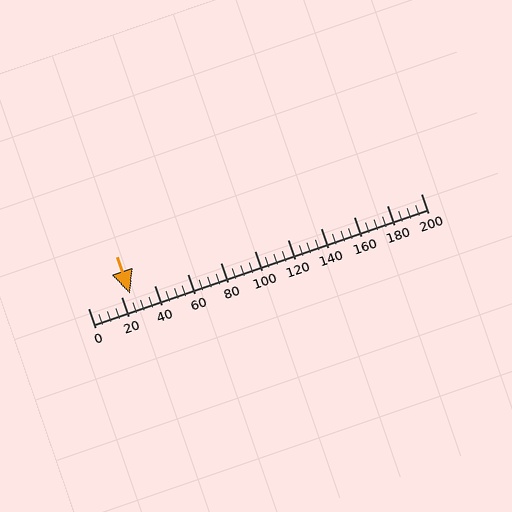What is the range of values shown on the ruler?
The ruler shows values from 0 to 200.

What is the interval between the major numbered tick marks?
The major tick marks are spaced 20 units apart.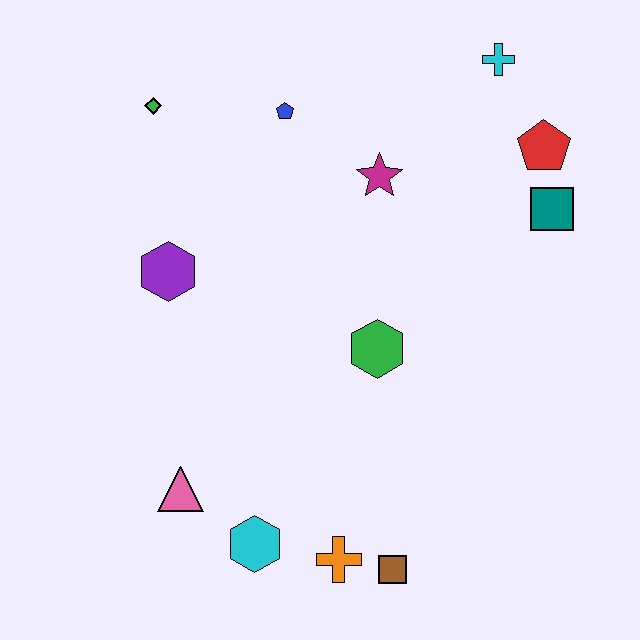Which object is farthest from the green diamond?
The brown square is farthest from the green diamond.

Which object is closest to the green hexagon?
The magenta star is closest to the green hexagon.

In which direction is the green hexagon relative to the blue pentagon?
The green hexagon is below the blue pentagon.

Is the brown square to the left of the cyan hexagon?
No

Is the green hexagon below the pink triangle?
No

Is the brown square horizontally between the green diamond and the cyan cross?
Yes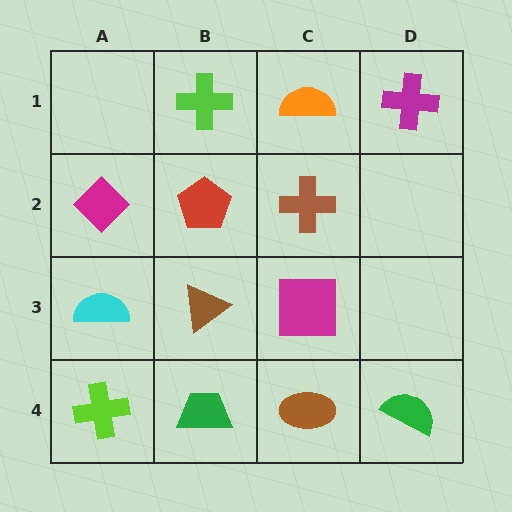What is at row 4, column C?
A brown ellipse.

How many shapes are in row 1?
3 shapes.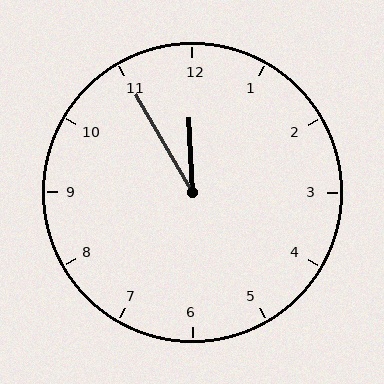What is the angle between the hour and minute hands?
Approximately 28 degrees.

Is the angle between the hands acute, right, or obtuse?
It is acute.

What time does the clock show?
11:55.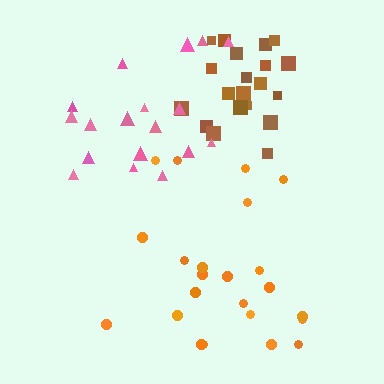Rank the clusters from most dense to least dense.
brown, pink, orange.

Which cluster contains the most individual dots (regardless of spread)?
Orange (23).